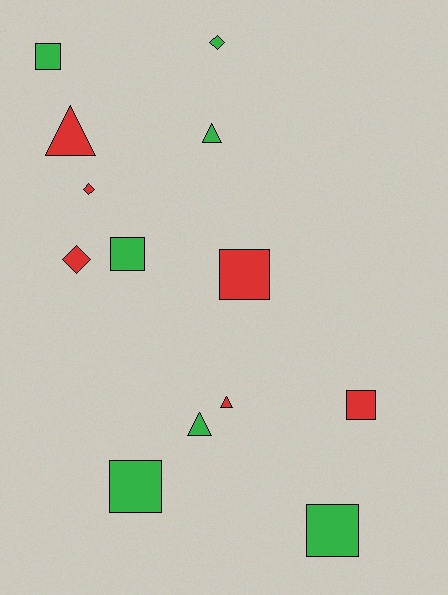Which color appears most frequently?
Green, with 7 objects.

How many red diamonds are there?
There are 2 red diamonds.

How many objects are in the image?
There are 13 objects.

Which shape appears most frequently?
Square, with 6 objects.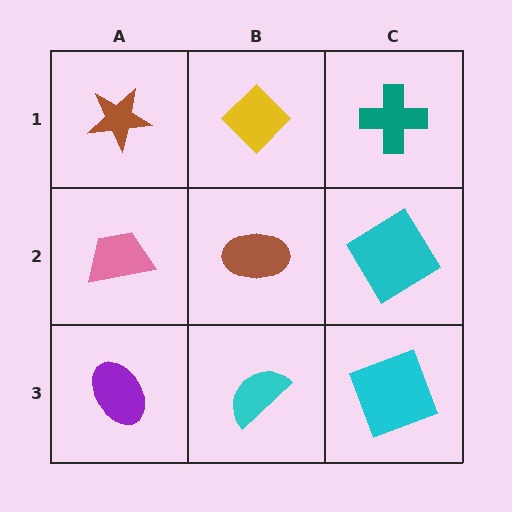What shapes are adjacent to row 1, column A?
A pink trapezoid (row 2, column A), a yellow diamond (row 1, column B).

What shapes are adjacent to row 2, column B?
A yellow diamond (row 1, column B), a cyan semicircle (row 3, column B), a pink trapezoid (row 2, column A), a cyan diamond (row 2, column C).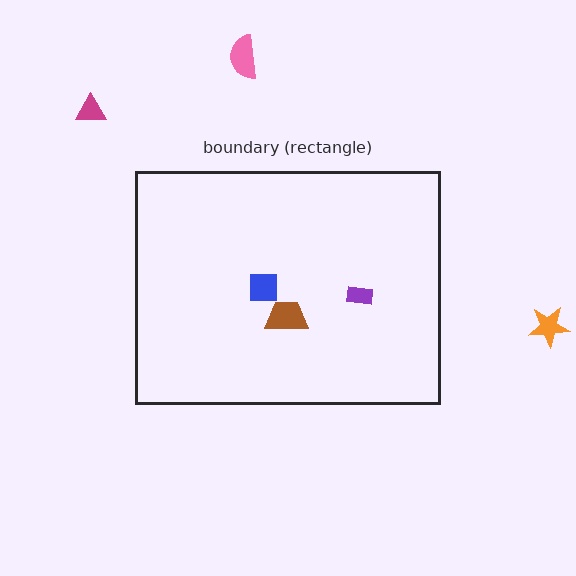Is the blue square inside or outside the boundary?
Inside.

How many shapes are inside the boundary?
3 inside, 3 outside.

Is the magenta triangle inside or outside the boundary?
Outside.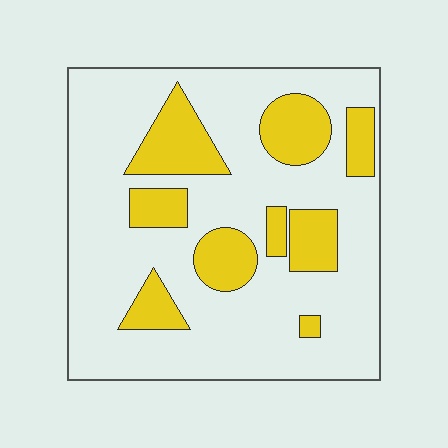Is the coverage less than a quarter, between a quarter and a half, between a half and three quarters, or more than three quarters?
Less than a quarter.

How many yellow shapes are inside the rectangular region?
9.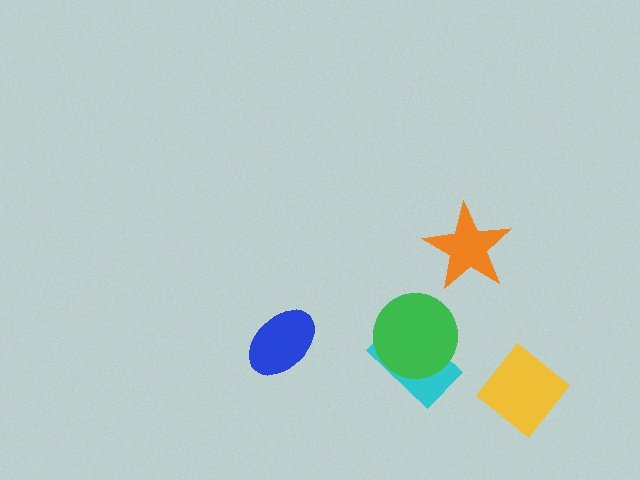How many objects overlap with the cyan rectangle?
1 object overlaps with the cyan rectangle.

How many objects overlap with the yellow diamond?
0 objects overlap with the yellow diamond.